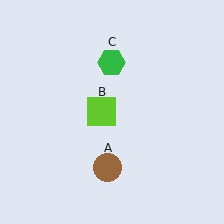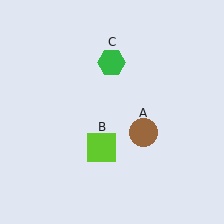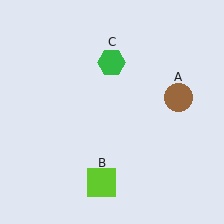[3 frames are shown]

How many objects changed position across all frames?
2 objects changed position: brown circle (object A), lime square (object B).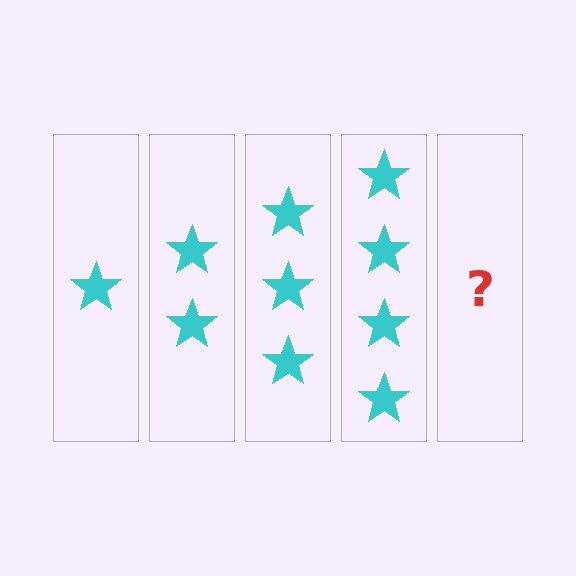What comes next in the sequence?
The next element should be 5 stars.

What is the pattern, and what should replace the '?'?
The pattern is that each step adds one more star. The '?' should be 5 stars.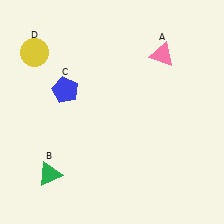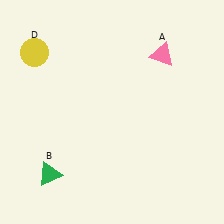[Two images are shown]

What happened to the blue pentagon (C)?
The blue pentagon (C) was removed in Image 2. It was in the top-left area of Image 1.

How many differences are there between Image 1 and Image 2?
There is 1 difference between the two images.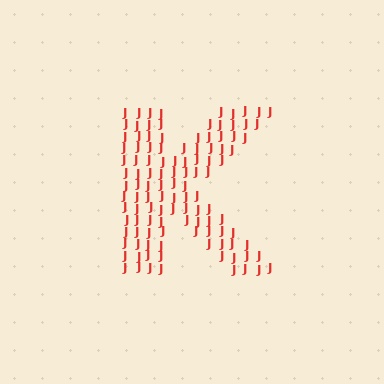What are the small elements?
The small elements are letter J's.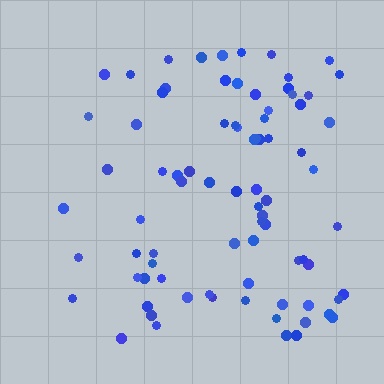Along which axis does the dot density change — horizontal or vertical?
Horizontal.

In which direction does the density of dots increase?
From left to right, with the right side densest.